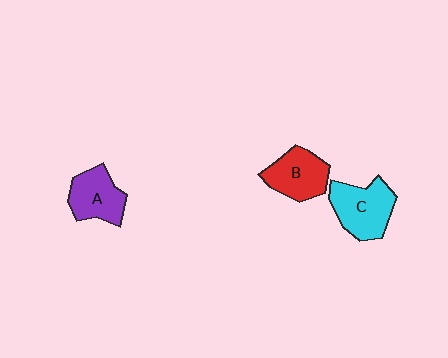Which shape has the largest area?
Shape C (cyan).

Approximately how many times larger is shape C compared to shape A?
Approximately 1.2 times.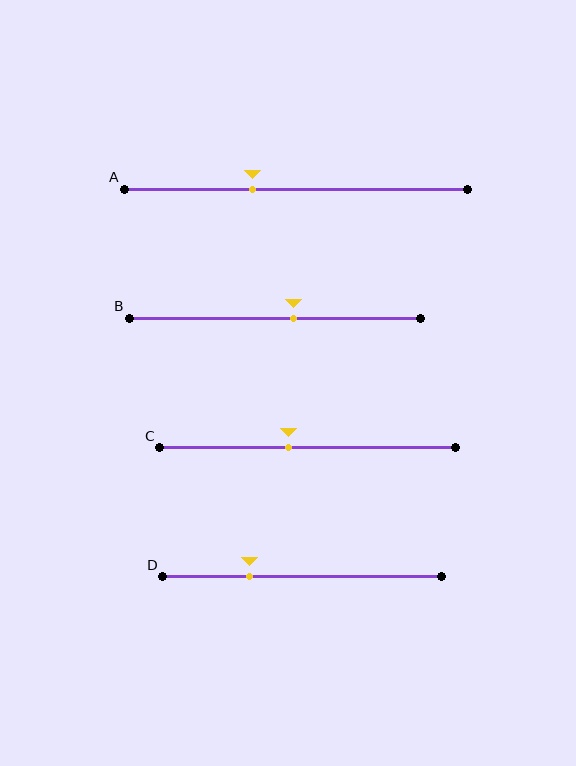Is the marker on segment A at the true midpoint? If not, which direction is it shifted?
No, the marker on segment A is shifted to the left by about 13% of the segment length.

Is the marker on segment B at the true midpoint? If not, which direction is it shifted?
No, the marker on segment B is shifted to the right by about 7% of the segment length.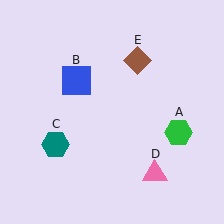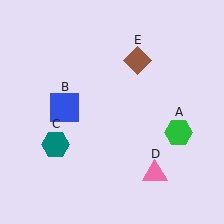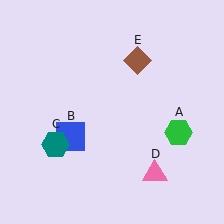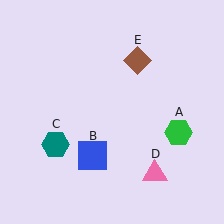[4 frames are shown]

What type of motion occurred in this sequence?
The blue square (object B) rotated counterclockwise around the center of the scene.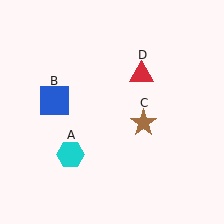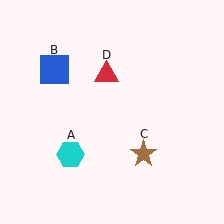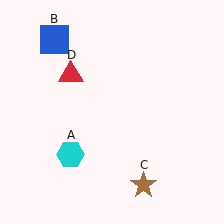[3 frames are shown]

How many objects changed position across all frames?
3 objects changed position: blue square (object B), brown star (object C), red triangle (object D).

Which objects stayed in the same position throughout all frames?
Cyan hexagon (object A) remained stationary.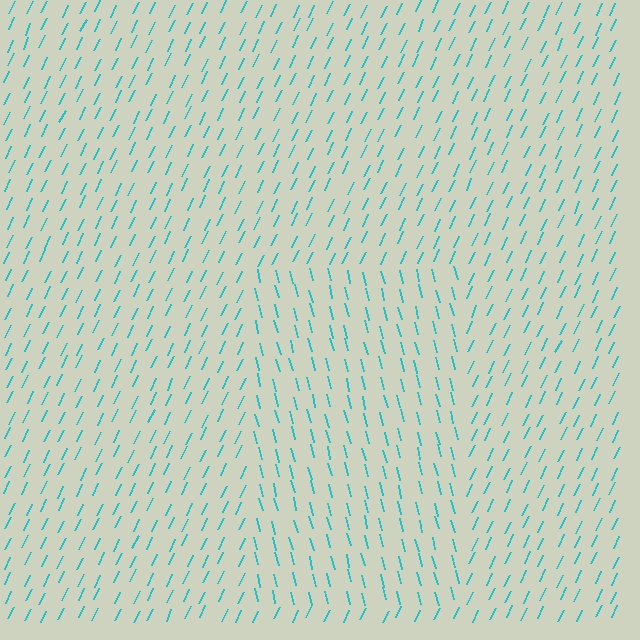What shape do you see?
I see a rectangle.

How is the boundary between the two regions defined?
The boundary is defined purely by a change in line orientation (approximately 40 degrees difference). All lines are the same color and thickness.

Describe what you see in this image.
The image is filled with small cyan line segments. A rectangle region in the image has lines oriented differently from the surrounding lines, creating a visible texture boundary.